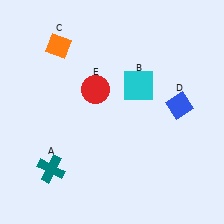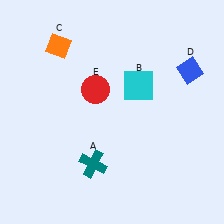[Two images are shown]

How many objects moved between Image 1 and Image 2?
2 objects moved between the two images.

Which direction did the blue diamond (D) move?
The blue diamond (D) moved up.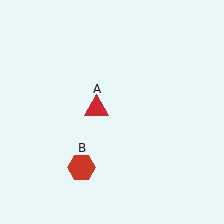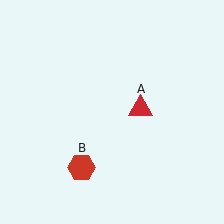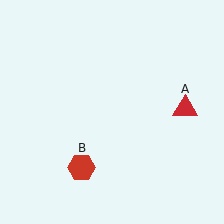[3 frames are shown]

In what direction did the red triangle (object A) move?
The red triangle (object A) moved right.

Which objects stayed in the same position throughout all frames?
Red hexagon (object B) remained stationary.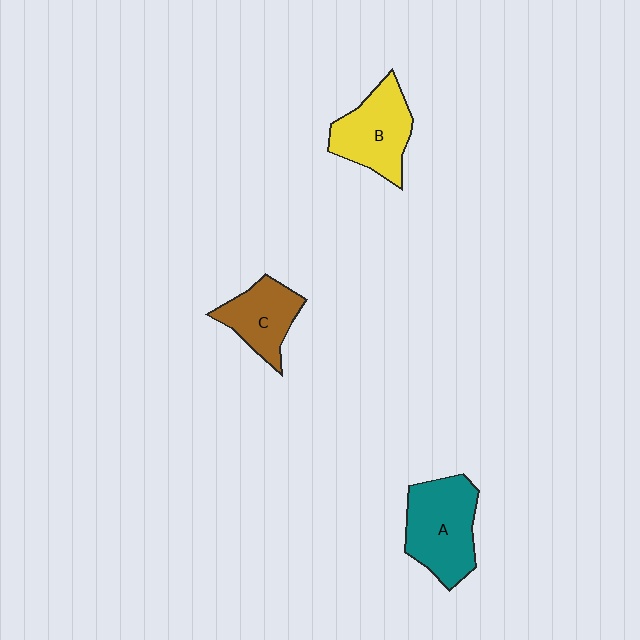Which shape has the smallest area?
Shape C (brown).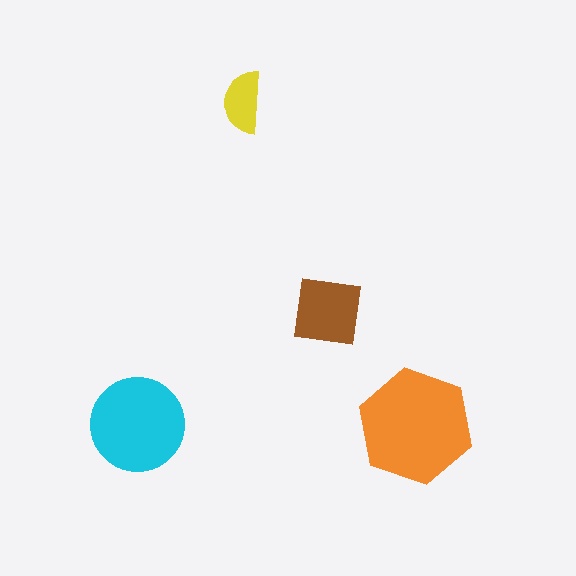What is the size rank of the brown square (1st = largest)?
3rd.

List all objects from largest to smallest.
The orange hexagon, the cyan circle, the brown square, the yellow semicircle.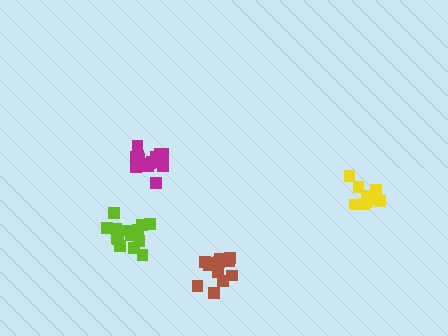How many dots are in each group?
Group 1: 15 dots, Group 2: 10 dots, Group 3: 13 dots, Group 4: 15 dots (53 total).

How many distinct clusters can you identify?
There are 4 distinct clusters.